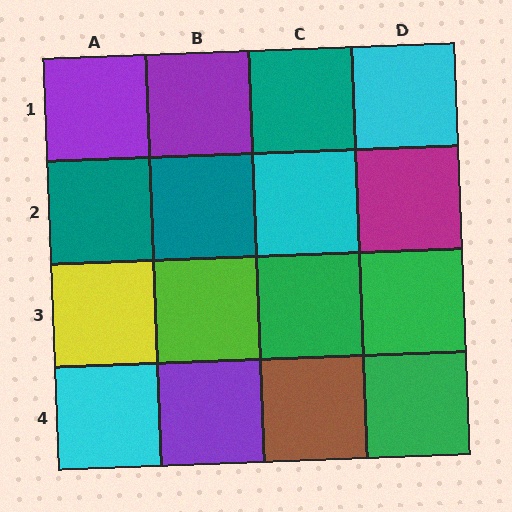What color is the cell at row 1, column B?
Purple.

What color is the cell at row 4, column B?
Purple.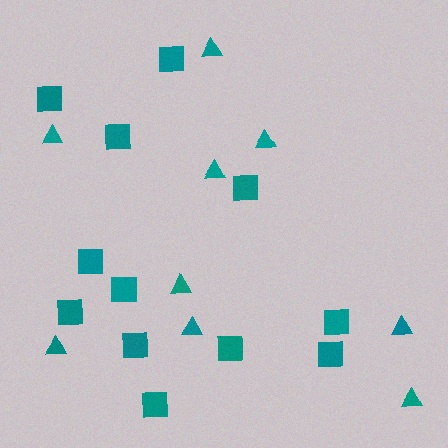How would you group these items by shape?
There are 2 groups: one group of squares (12) and one group of triangles (9).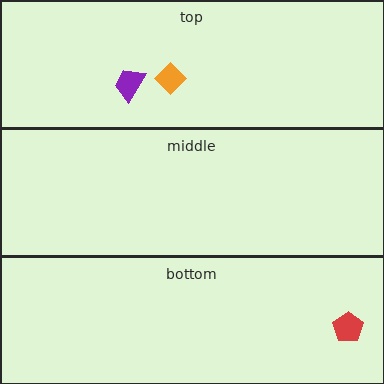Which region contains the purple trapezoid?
The top region.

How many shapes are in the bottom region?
1.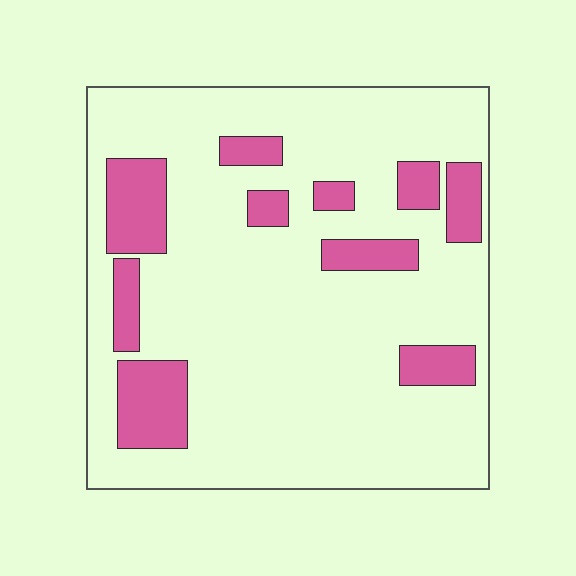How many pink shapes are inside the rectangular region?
10.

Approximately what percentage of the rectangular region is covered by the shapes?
Approximately 20%.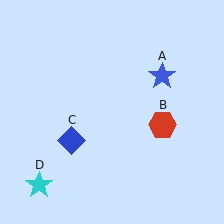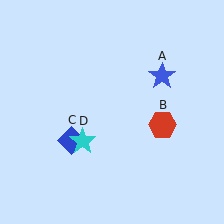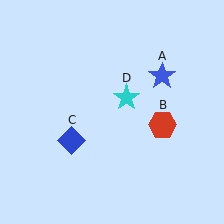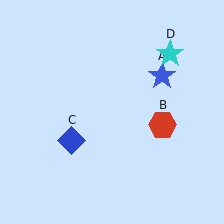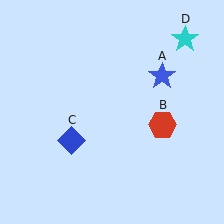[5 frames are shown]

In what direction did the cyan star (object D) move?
The cyan star (object D) moved up and to the right.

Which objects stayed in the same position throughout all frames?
Blue star (object A) and red hexagon (object B) and blue diamond (object C) remained stationary.